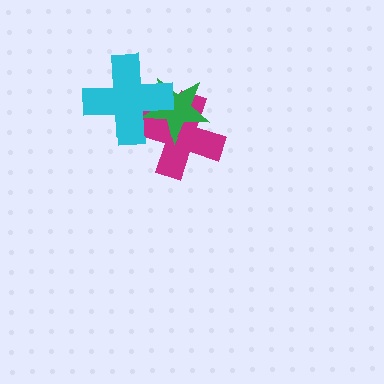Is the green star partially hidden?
Yes, it is partially covered by another shape.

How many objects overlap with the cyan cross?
2 objects overlap with the cyan cross.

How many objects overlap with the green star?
2 objects overlap with the green star.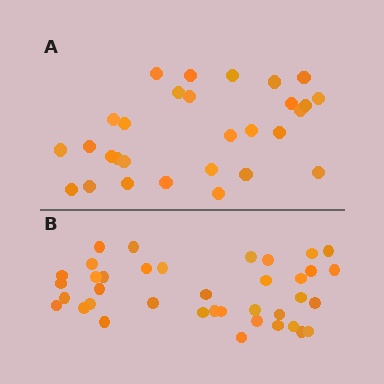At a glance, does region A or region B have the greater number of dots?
Region B (the bottom region) has more dots.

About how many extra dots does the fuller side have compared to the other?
Region B has roughly 8 or so more dots than region A.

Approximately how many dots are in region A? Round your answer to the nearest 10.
About 30 dots. (The exact count is 29, which rounds to 30.)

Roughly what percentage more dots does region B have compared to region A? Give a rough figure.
About 30% more.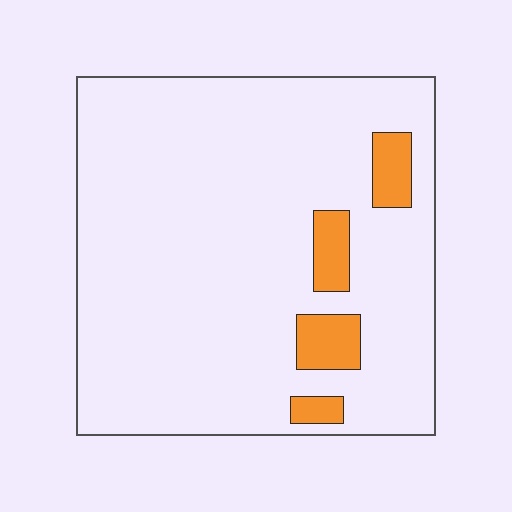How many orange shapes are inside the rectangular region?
4.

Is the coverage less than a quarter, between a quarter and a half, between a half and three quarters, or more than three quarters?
Less than a quarter.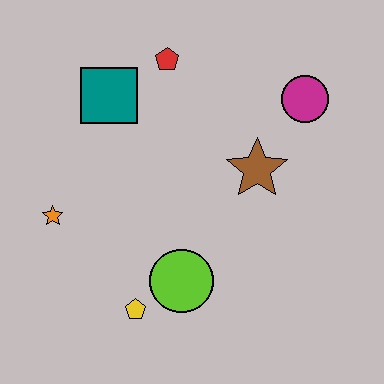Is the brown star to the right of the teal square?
Yes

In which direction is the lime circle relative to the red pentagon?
The lime circle is below the red pentagon.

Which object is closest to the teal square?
The red pentagon is closest to the teal square.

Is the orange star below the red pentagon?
Yes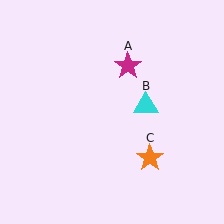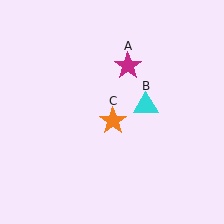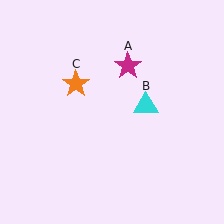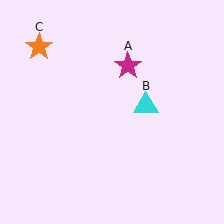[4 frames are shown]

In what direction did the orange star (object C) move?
The orange star (object C) moved up and to the left.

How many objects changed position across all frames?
1 object changed position: orange star (object C).